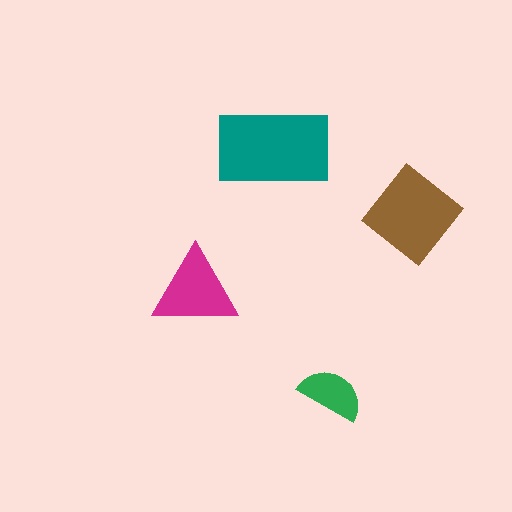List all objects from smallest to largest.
The green semicircle, the magenta triangle, the brown diamond, the teal rectangle.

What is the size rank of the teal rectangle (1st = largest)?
1st.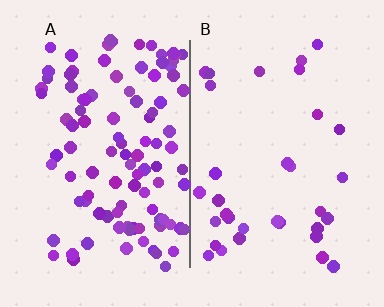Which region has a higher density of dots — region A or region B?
A (the left).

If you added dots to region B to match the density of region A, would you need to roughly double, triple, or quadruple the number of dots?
Approximately triple.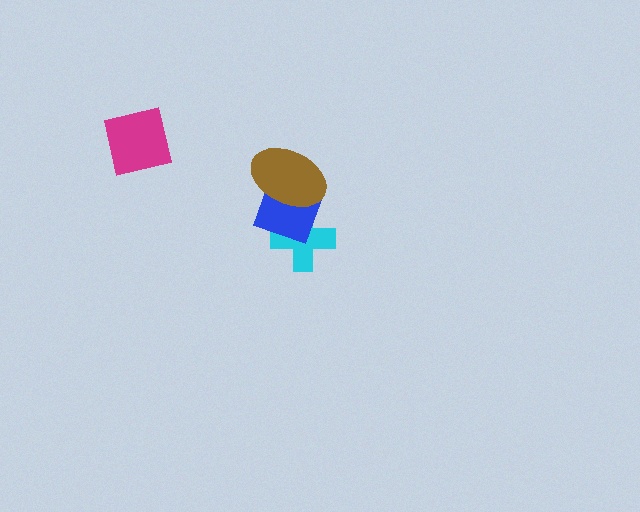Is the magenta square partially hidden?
No, no other shape covers it.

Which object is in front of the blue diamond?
The brown ellipse is in front of the blue diamond.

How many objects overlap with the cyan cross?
2 objects overlap with the cyan cross.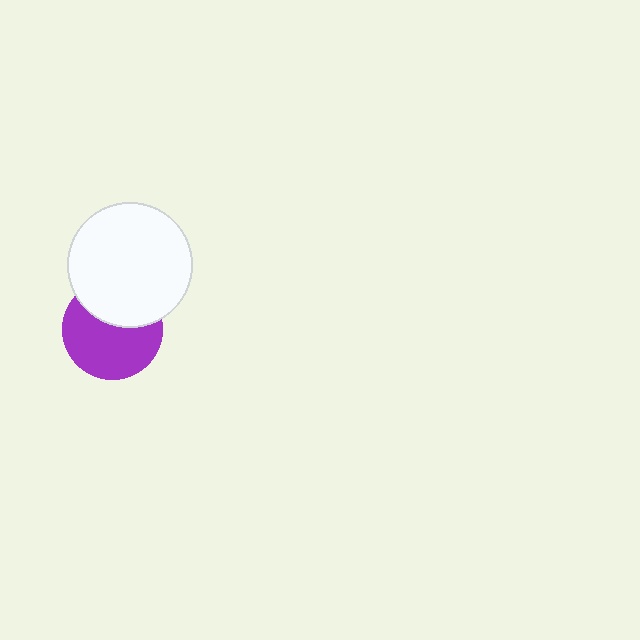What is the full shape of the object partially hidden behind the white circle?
The partially hidden object is a purple circle.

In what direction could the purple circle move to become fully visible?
The purple circle could move down. That would shift it out from behind the white circle entirely.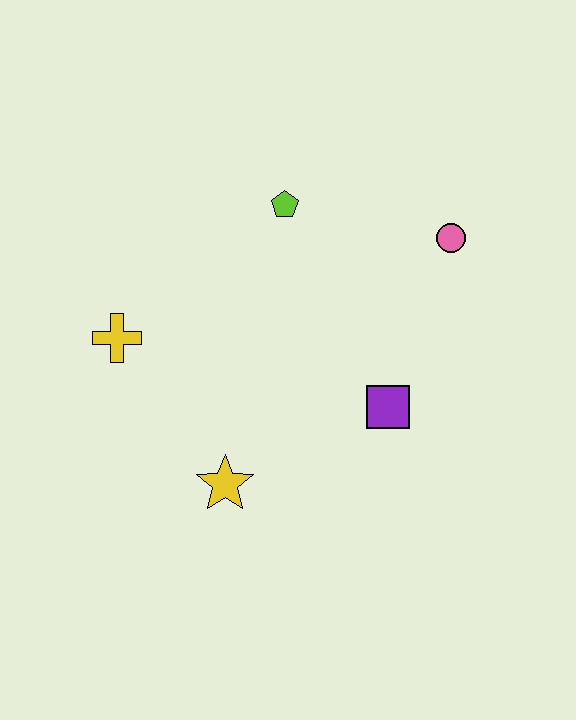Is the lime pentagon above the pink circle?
Yes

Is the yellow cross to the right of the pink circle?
No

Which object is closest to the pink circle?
The lime pentagon is closest to the pink circle.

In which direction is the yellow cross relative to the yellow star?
The yellow cross is above the yellow star.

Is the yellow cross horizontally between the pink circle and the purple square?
No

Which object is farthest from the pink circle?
The yellow cross is farthest from the pink circle.